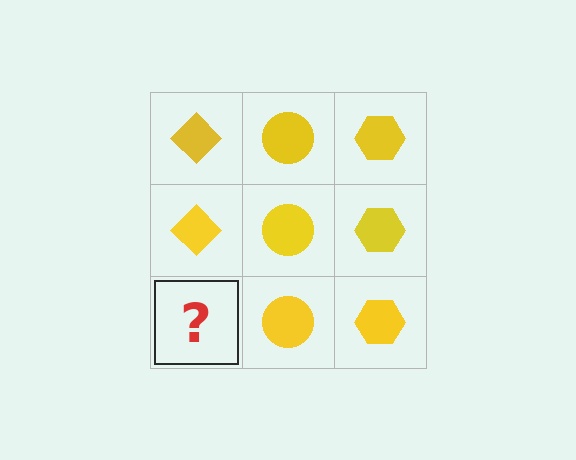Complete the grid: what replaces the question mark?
The question mark should be replaced with a yellow diamond.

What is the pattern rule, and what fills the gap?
The rule is that each column has a consistent shape. The gap should be filled with a yellow diamond.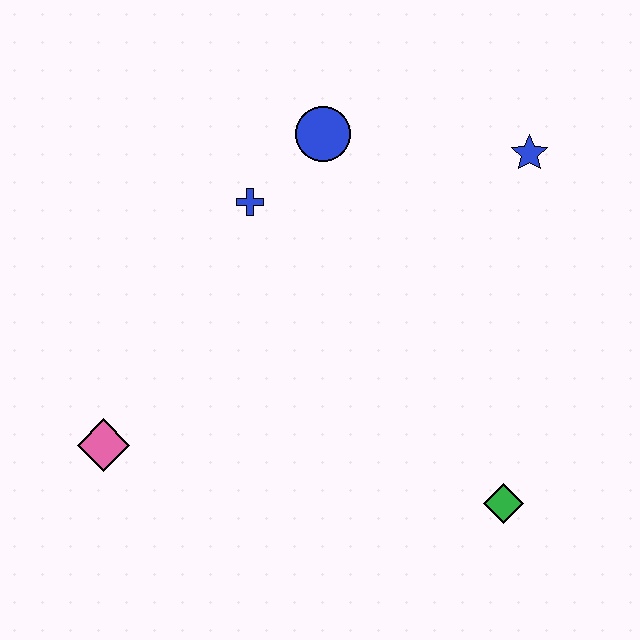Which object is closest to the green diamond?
The blue star is closest to the green diamond.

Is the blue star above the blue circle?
No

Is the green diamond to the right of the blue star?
No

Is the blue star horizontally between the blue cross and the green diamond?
No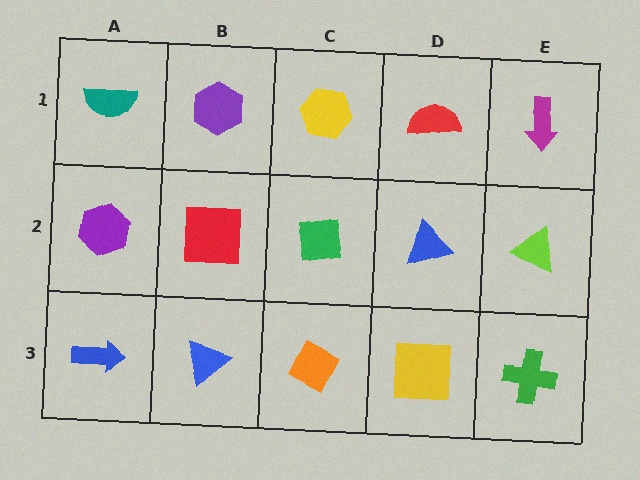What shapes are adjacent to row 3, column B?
A red square (row 2, column B), a blue arrow (row 3, column A), an orange diamond (row 3, column C).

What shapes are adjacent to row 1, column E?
A lime triangle (row 2, column E), a red semicircle (row 1, column D).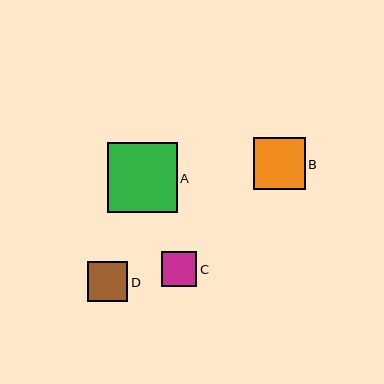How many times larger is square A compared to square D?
Square A is approximately 1.7 times the size of square D.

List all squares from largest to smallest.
From largest to smallest: A, B, D, C.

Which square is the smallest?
Square C is the smallest with a size of approximately 35 pixels.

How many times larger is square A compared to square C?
Square A is approximately 2.0 times the size of square C.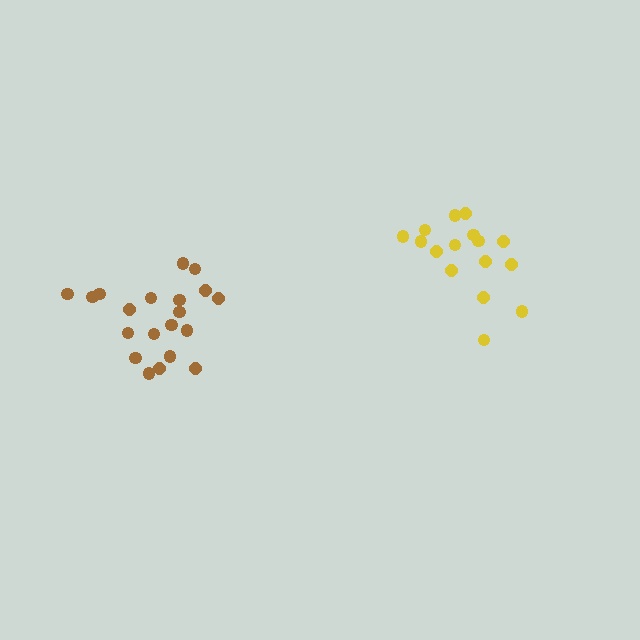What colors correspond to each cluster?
The clusters are colored: yellow, brown.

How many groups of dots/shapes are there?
There are 2 groups.